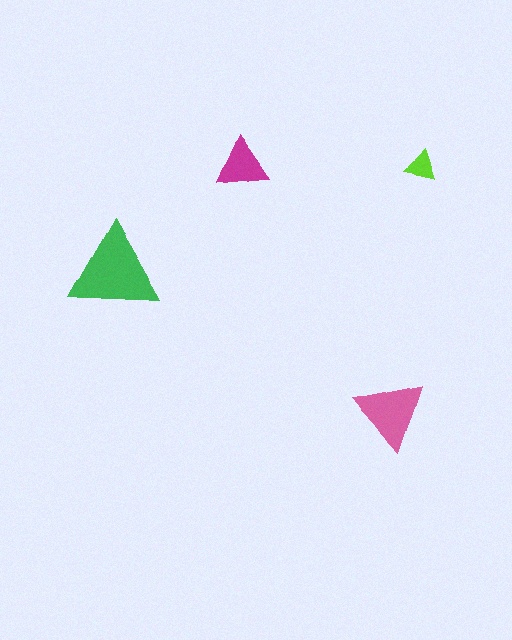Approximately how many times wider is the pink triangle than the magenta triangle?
About 1.5 times wider.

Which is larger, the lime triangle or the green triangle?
The green one.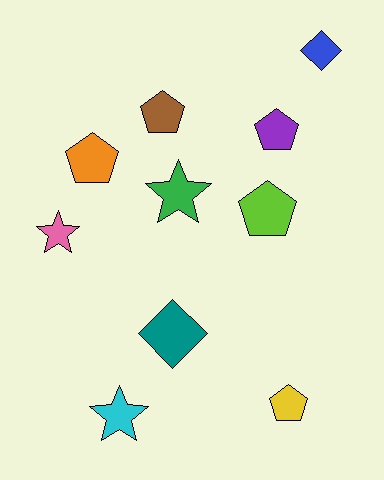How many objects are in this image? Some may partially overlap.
There are 10 objects.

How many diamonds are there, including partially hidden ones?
There are 2 diamonds.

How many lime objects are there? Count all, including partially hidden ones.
There is 1 lime object.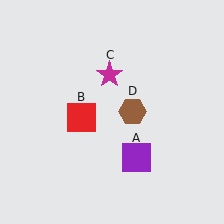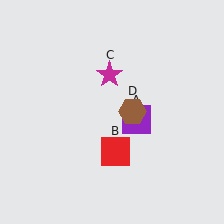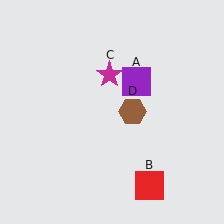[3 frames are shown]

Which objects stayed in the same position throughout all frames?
Magenta star (object C) and brown hexagon (object D) remained stationary.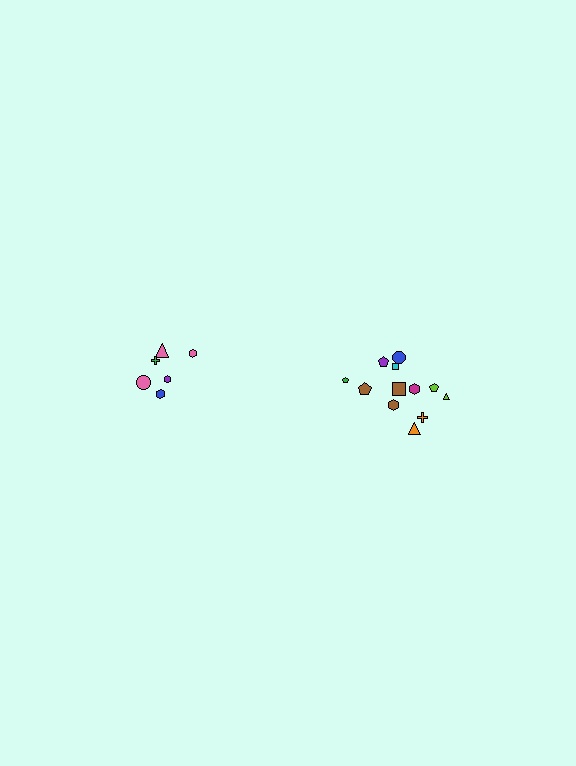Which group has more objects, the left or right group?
The right group.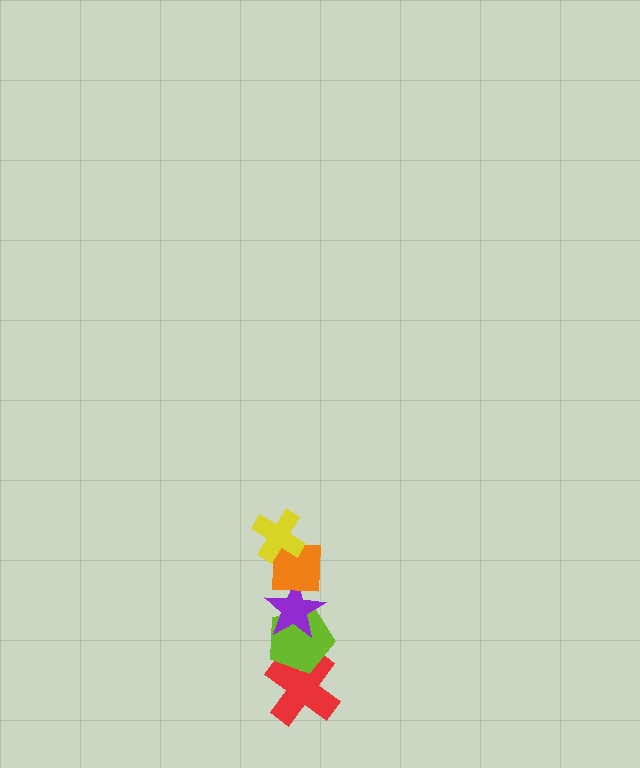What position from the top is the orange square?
The orange square is 2nd from the top.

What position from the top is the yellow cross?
The yellow cross is 1st from the top.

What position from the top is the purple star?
The purple star is 3rd from the top.